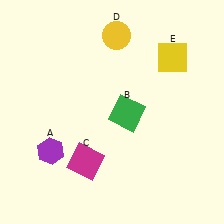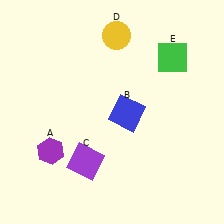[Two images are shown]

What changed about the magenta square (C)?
In Image 1, C is magenta. In Image 2, it changed to purple.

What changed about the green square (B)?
In Image 1, B is green. In Image 2, it changed to blue.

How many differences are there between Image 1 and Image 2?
There are 3 differences between the two images.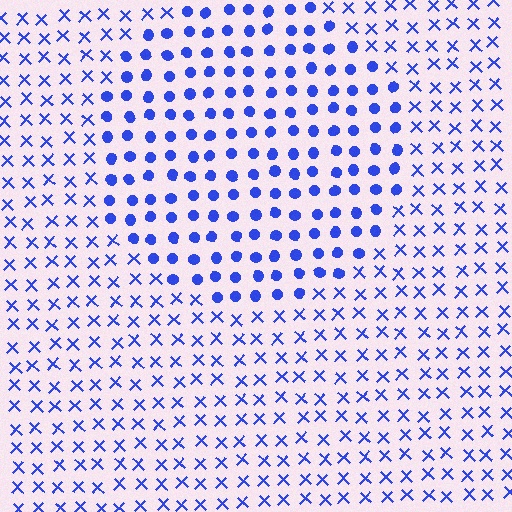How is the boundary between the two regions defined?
The boundary is defined by a change in element shape: circles inside vs. X marks outside. All elements share the same color and spacing.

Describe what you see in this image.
The image is filled with small blue elements arranged in a uniform grid. A circle-shaped region contains circles, while the surrounding area contains X marks. The boundary is defined purely by the change in element shape.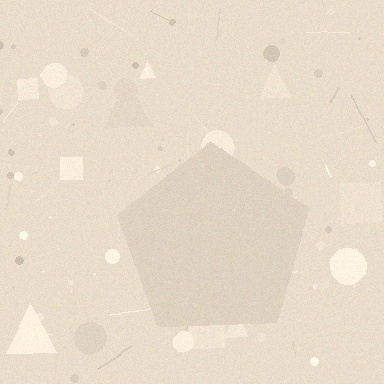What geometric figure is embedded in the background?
A pentagon is embedded in the background.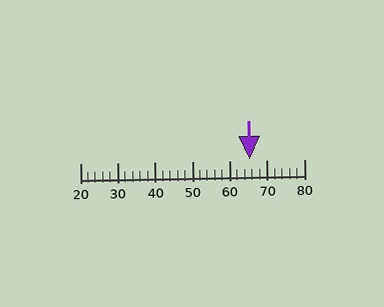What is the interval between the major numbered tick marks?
The major tick marks are spaced 10 units apart.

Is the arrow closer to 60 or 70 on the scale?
The arrow is closer to 70.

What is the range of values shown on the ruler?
The ruler shows values from 20 to 80.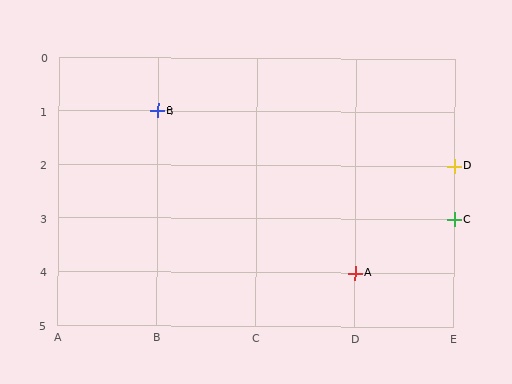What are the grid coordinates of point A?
Point A is at grid coordinates (D, 4).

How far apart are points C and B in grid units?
Points C and B are 3 columns and 2 rows apart (about 3.6 grid units diagonally).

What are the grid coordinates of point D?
Point D is at grid coordinates (E, 2).